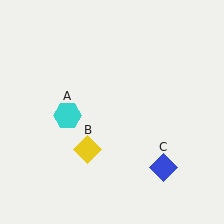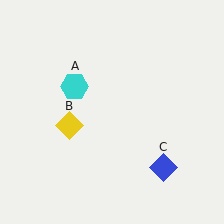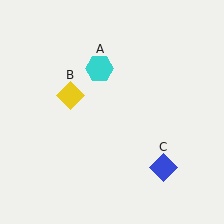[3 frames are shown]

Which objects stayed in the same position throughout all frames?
Blue diamond (object C) remained stationary.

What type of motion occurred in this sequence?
The cyan hexagon (object A), yellow diamond (object B) rotated clockwise around the center of the scene.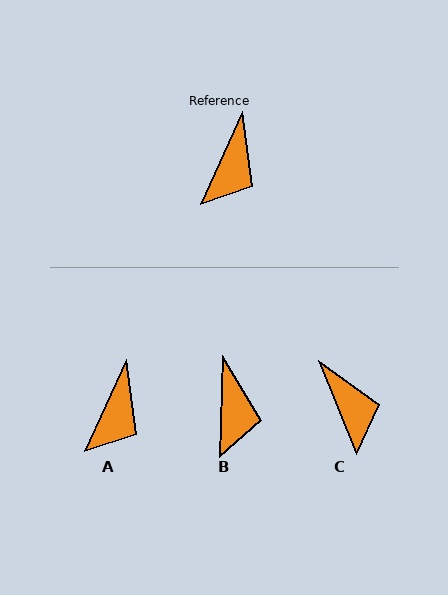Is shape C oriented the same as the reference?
No, it is off by about 47 degrees.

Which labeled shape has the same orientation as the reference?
A.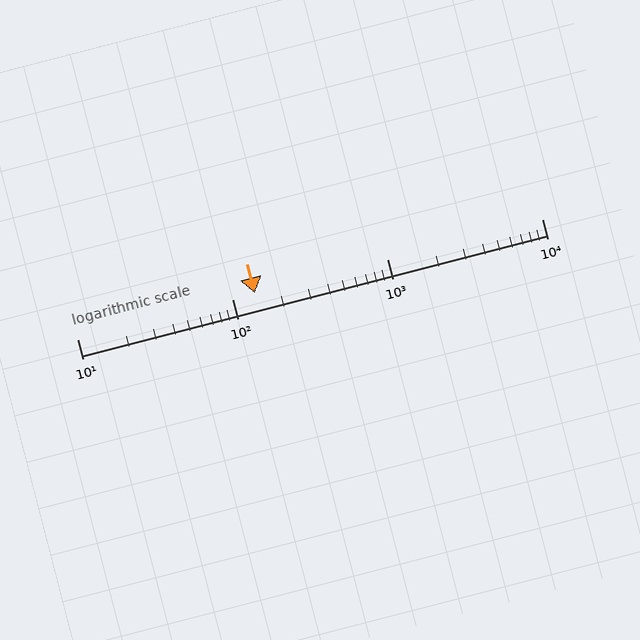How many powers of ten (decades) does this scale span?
The scale spans 3 decades, from 10 to 10000.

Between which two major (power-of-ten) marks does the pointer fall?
The pointer is between 100 and 1000.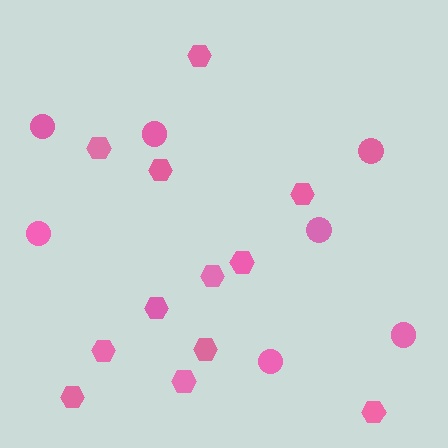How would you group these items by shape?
There are 2 groups: one group of circles (7) and one group of hexagons (12).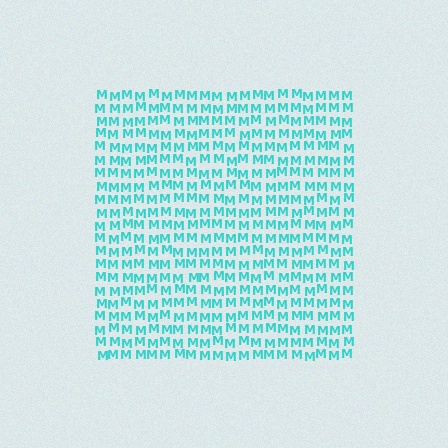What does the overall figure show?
The overall figure shows a square.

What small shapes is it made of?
It is made of small letter M's.